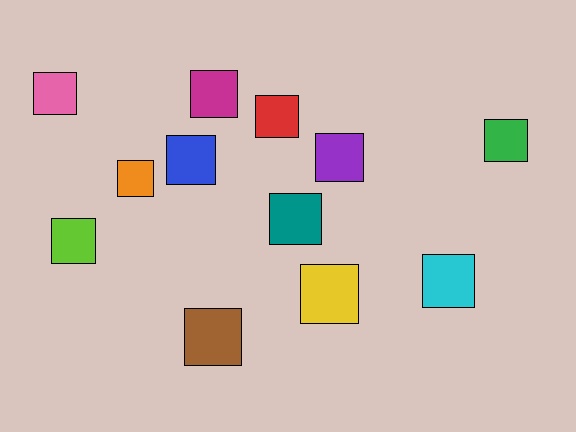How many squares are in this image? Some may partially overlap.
There are 12 squares.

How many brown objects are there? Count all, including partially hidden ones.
There is 1 brown object.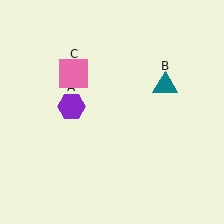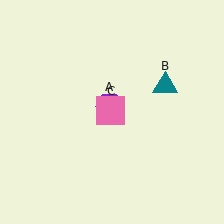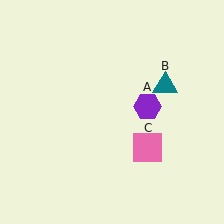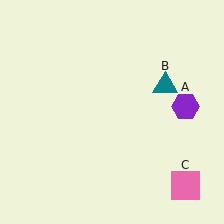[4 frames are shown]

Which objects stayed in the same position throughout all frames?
Teal triangle (object B) remained stationary.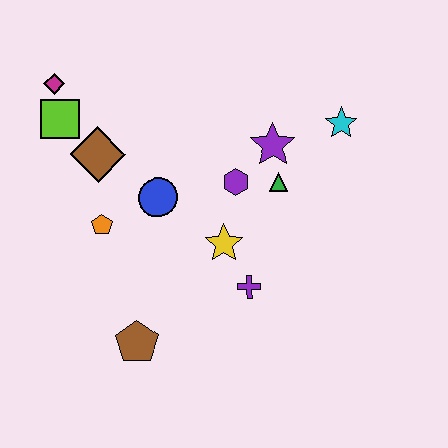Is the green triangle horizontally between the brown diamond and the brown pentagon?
No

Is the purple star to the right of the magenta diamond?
Yes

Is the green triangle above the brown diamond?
No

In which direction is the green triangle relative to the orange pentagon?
The green triangle is to the right of the orange pentagon.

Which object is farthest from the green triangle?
The magenta diamond is farthest from the green triangle.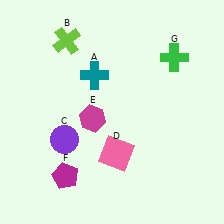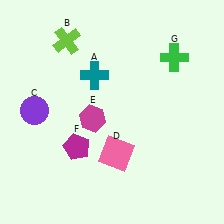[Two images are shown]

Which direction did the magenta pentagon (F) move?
The magenta pentagon (F) moved up.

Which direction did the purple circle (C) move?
The purple circle (C) moved left.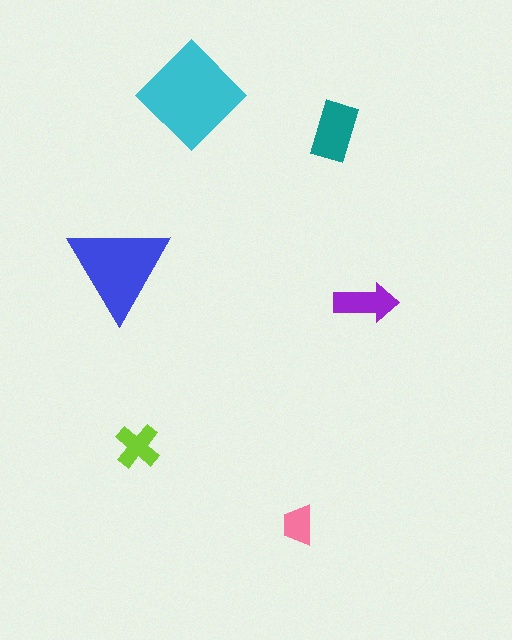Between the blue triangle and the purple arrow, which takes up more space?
The blue triangle.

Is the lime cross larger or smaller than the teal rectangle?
Smaller.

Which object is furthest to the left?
The blue triangle is leftmost.